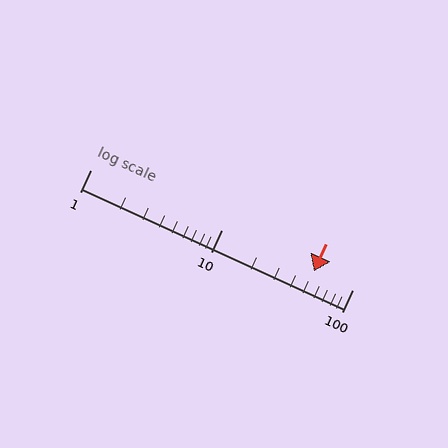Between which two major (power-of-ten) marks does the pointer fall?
The pointer is between 10 and 100.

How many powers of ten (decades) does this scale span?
The scale spans 2 decades, from 1 to 100.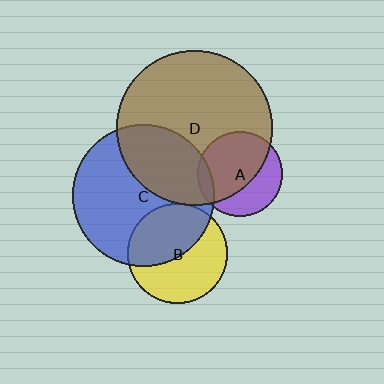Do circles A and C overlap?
Yes.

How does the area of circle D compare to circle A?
Approximately 3.4 times.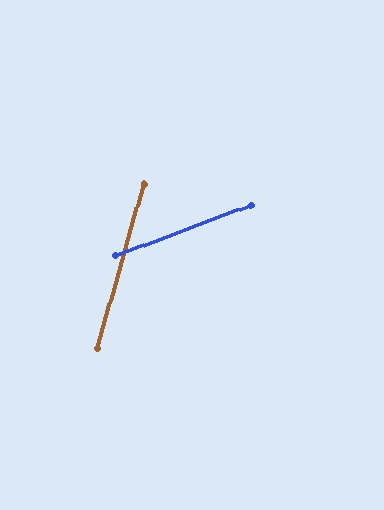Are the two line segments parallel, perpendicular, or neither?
Neither parallel nor perpendicular — they differ by about 54°.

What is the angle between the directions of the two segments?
Approximately 54 degrees.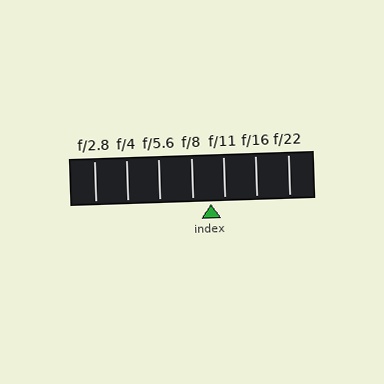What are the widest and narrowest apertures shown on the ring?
The widest aperture shown is f/2.8 and the narrowest is f/22.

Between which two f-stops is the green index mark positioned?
The index mark is between f/8 and f/11.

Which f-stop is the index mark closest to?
The index mark is closest to f/11.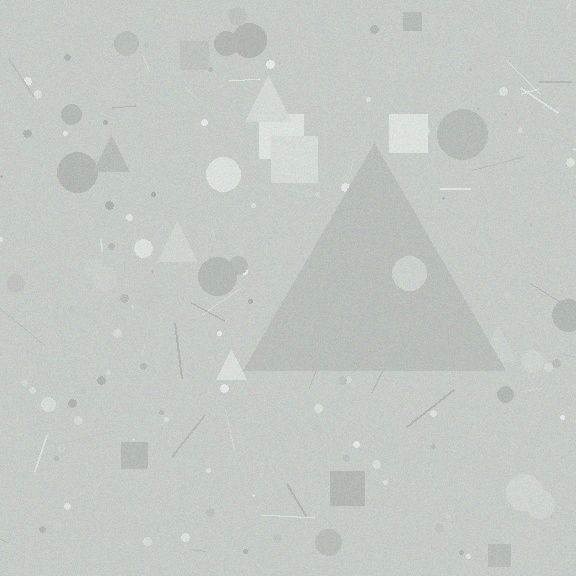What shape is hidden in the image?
A triangle is hidden in the image.